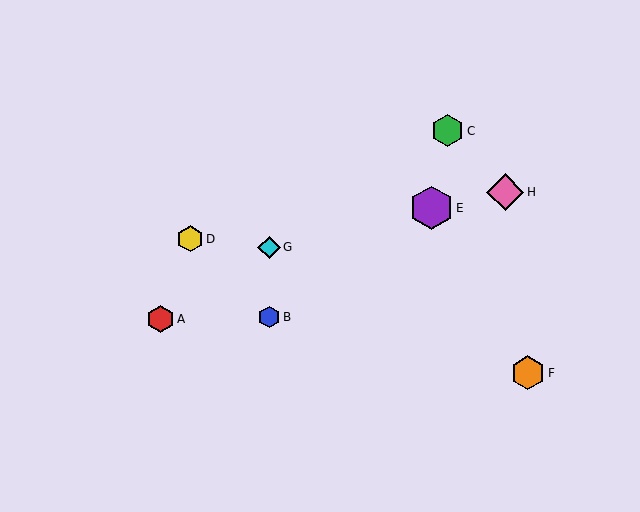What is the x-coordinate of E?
Object E is at x≈432.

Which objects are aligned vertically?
Objects B, G are aligned vertically.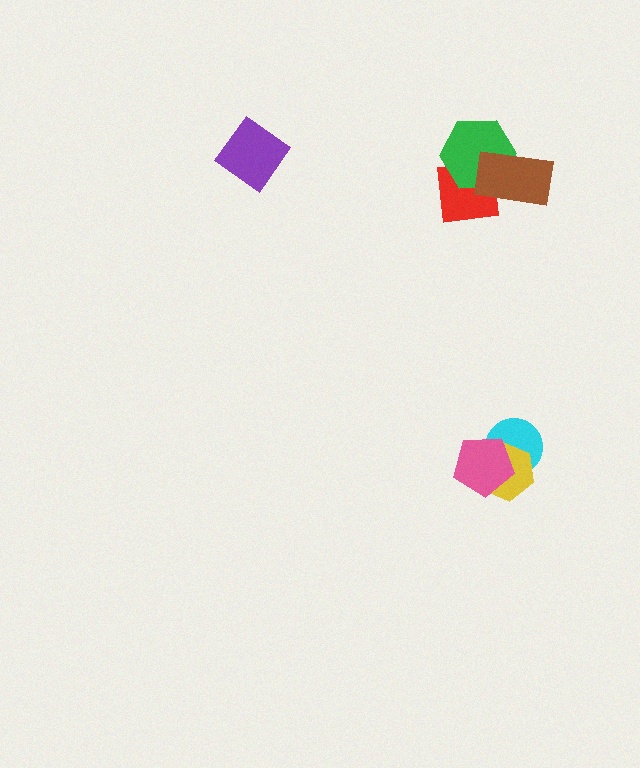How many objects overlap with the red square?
2 objects overlap with the red square.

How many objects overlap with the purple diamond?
0 objects overlap with the purple diamond.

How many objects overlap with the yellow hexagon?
2 objects overlap with the yellow hexagon.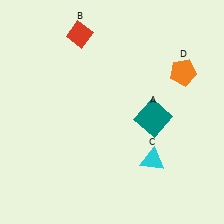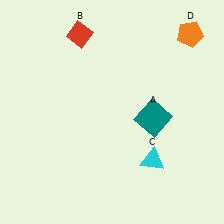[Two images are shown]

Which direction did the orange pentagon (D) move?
The orange pentagon (D) moved up.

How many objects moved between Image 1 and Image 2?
1 object moved between the two images.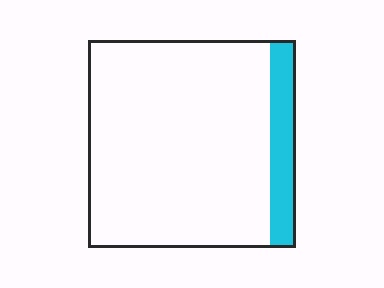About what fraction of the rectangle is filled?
About one eighth (1/8).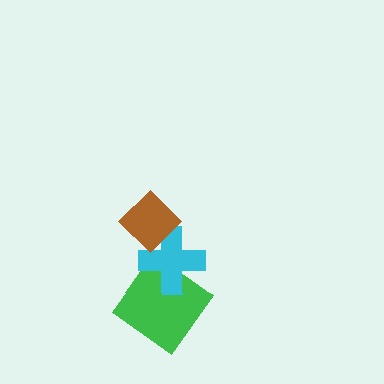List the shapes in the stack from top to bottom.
From top to bottom: the brown diamond, the cyan cross, the green diamond.